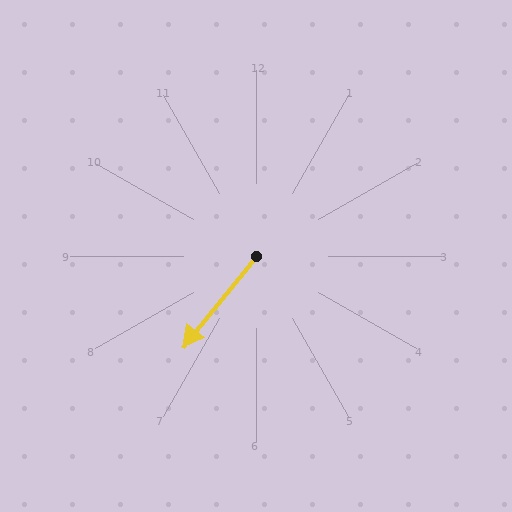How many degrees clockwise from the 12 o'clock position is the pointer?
Approximately 219 degrees.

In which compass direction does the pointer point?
Southwest.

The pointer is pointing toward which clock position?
Roughly 7 o'clock.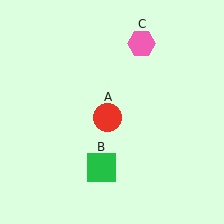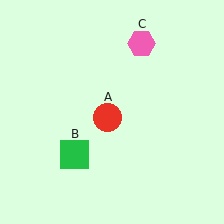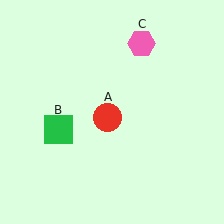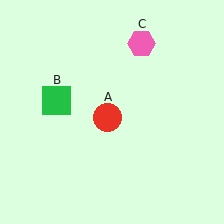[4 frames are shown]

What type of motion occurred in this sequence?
The green square (object B) rotated clockwise around the center of the scene.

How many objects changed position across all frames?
1 object changed position: green square (object B).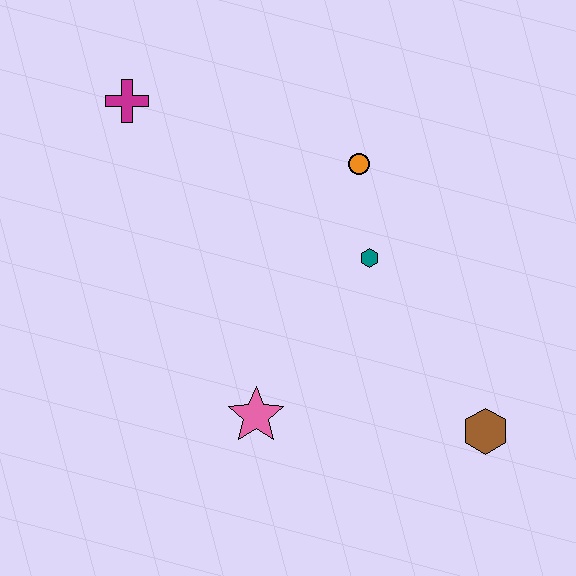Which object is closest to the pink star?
The teal hexagon is closest to the pink star.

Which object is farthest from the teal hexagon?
The magenta cross is farthest from the teal hexagon.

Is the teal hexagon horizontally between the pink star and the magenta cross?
No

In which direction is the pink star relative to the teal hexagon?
The pink star is below the teal hexagon.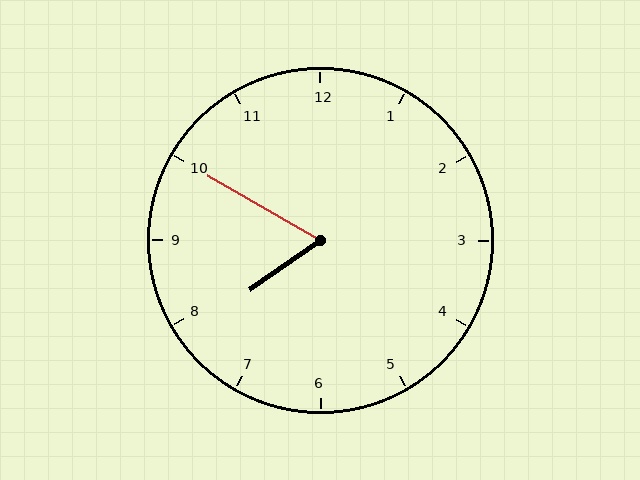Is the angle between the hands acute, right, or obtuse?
It is acute.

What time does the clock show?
7:50.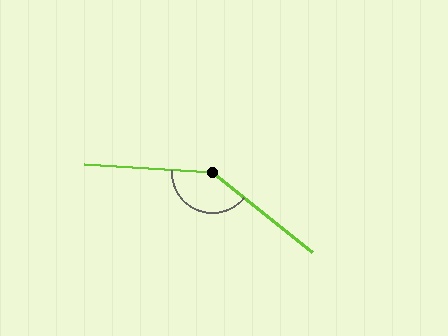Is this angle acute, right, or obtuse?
It is obtuse.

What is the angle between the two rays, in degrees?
Approximately 144 degrees.